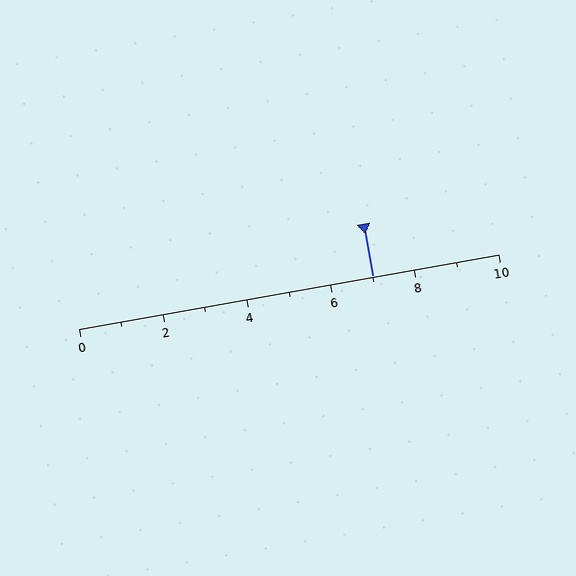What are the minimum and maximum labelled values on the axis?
The axis runs from 0 to 10.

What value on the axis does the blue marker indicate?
The marker indicates approximately 7.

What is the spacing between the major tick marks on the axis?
The major ticks are spaced 2 apart.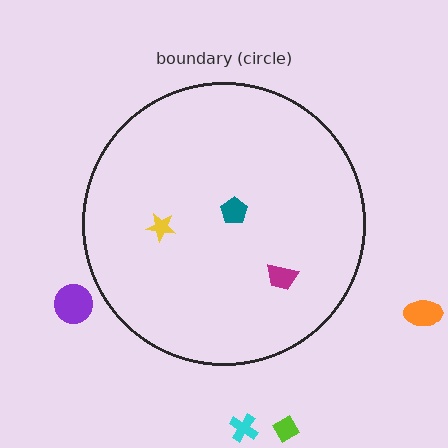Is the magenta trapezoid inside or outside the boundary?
Inside.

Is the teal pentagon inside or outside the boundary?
Inside.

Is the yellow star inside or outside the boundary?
Inside.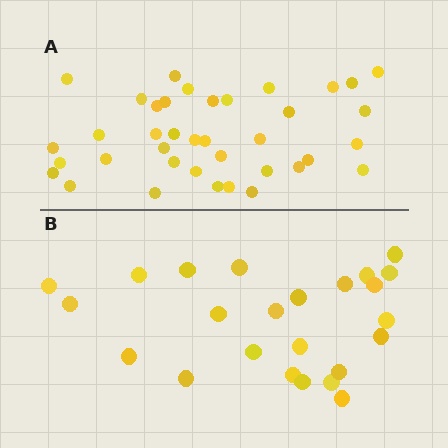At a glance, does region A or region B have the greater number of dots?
Region A (the top region) has more dots.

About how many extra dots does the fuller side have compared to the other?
Region A has approximately 15 more dots than region B.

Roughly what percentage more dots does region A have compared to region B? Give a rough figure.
About 60% more.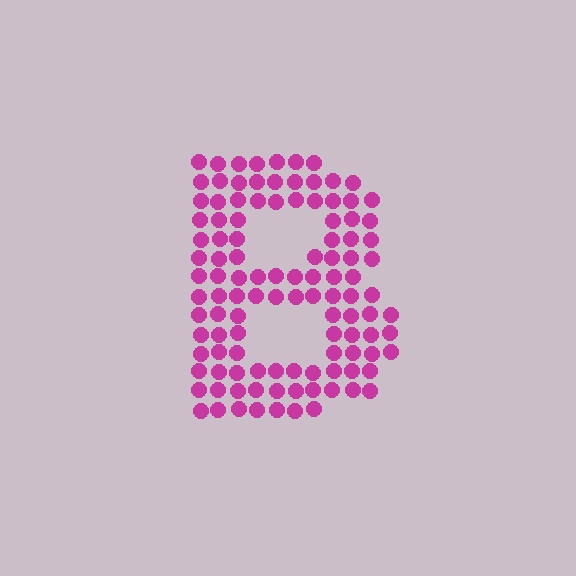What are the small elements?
The small elements are circles.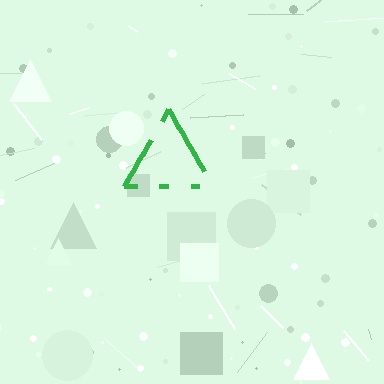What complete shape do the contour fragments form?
The contour fragments form a triangle.